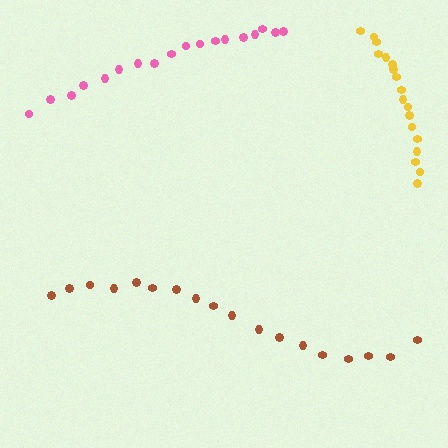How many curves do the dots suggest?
There are 3 distinct paths.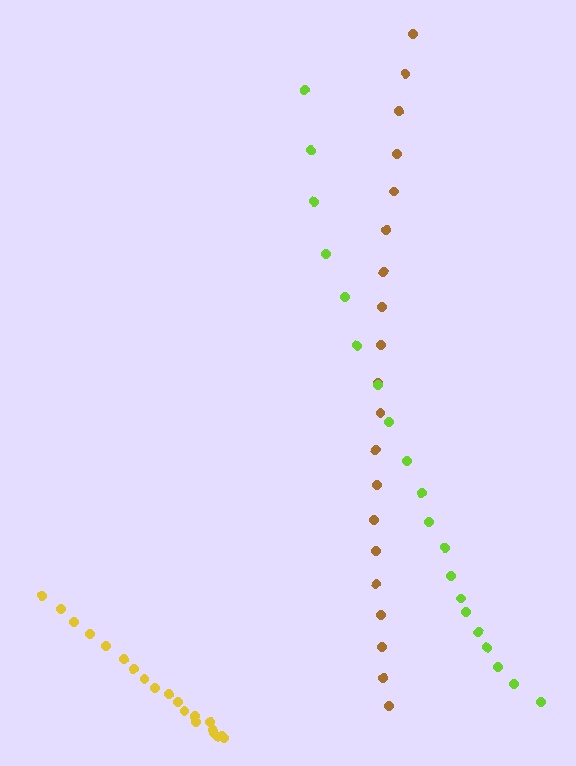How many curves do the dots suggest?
There are 3 distinct paths.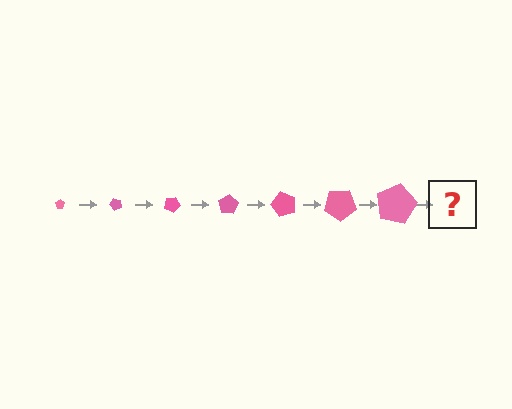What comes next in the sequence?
The next element should be a pentagon, larger than the previous one and rotated 350 degrees from the start.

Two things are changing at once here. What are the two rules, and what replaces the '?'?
The two rules are that the pentagon grows larger each step and it rotates 50 degrees each step. The '?' should be a pentagon, larger than the previous one and rotated 350 degrees from the start.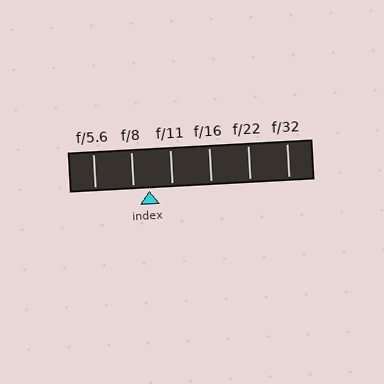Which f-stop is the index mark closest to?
The index mark is closest to f/8.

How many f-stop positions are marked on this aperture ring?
There are 6 f-stop positions marked.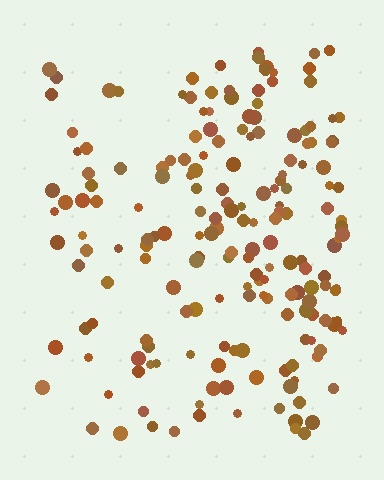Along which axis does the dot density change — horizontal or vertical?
Horizontal.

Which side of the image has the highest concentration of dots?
The right.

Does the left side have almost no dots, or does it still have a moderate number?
Still a moderate number, just noticeably fewer than the right.